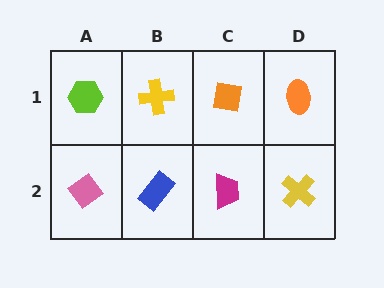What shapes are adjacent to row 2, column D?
An orange ellipse (row 1, column D), a magenta trapezoid (row 2, column C).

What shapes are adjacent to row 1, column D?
A yellow cross (row 2, column D), an orange square (row 1, column C).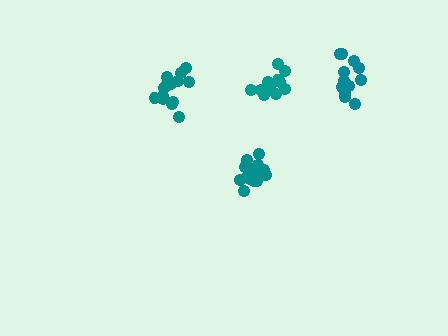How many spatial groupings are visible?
There are 4 spatial groupings.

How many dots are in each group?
Group 1: 13 dots, Group 2: 16 dots, Group 3: 14 dots, Group 4: 14 dots (57 total).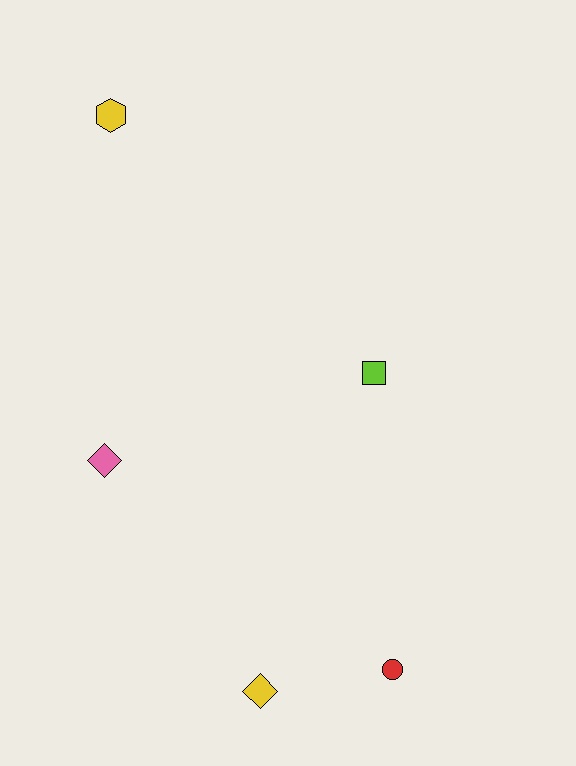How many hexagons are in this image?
There is 1 hexagon.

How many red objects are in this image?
There is 1 red object.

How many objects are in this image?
There are 5 objects.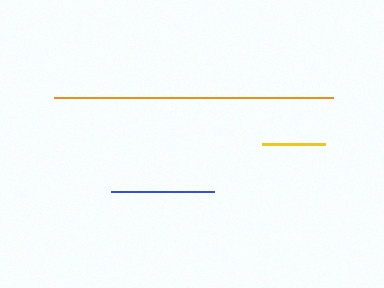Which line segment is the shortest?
The yellow line is the shortest at approximately 62 pixels.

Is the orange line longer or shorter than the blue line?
The orange line is longer than the blue line.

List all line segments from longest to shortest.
From longest to shortest: orange, blue, yellow.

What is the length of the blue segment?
The blue segment is approximately 103 pixels long.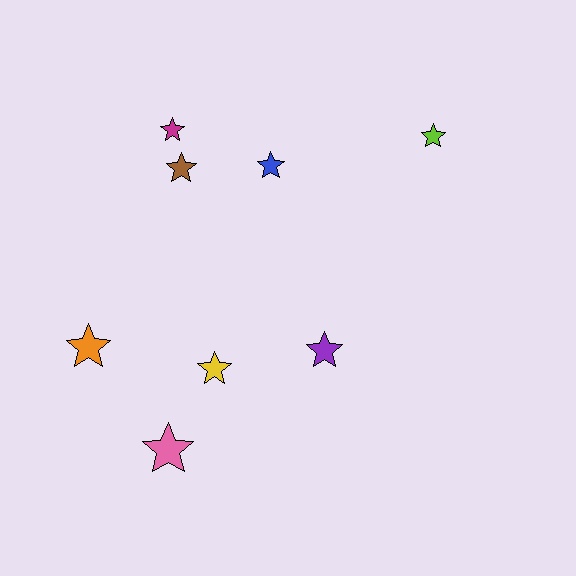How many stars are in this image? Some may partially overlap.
There are 8 stars.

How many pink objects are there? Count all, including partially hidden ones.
There is 1 pink object.